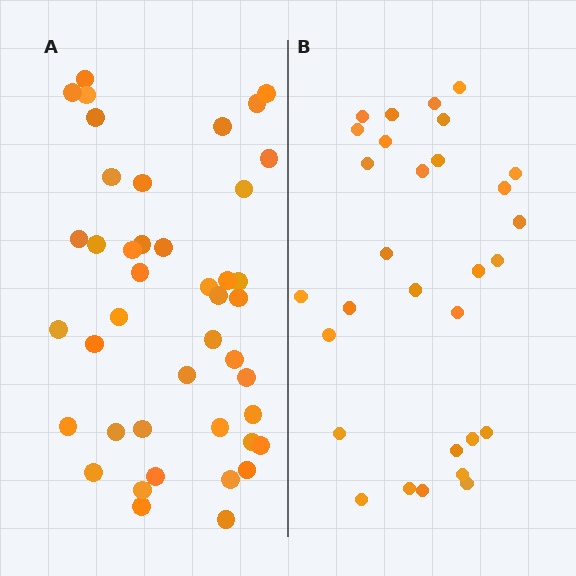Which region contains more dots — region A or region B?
Region A (the left region) has more dots.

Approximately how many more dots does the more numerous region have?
Region A has approximately 15 more dots than region B.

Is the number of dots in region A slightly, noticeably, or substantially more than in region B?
Region A has noticeably more, but not dramatically so. The ratio is roughly 1.4 to 1.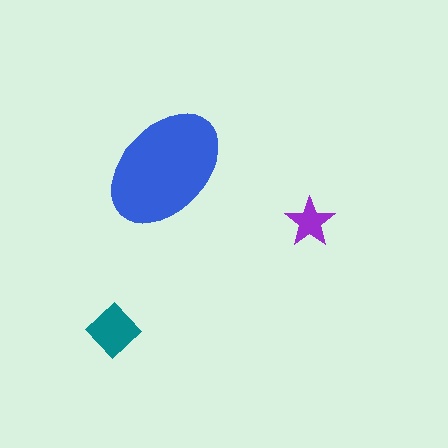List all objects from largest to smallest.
The blue ellipse, the teal diamond, the purple star.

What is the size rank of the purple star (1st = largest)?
3rd.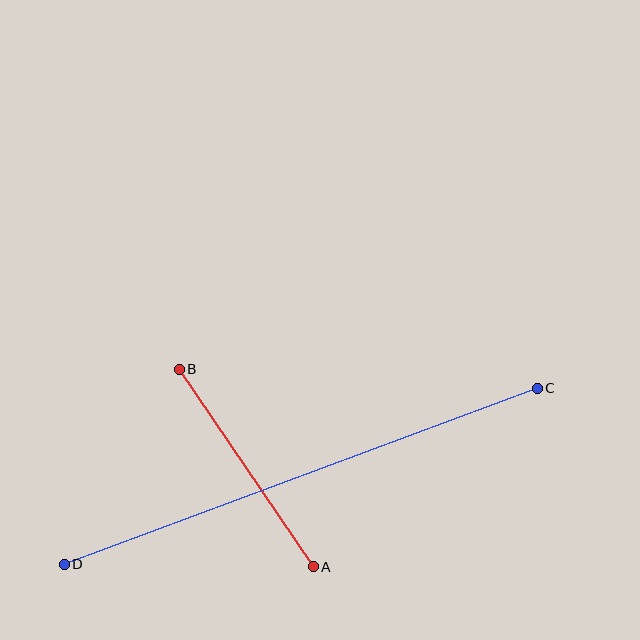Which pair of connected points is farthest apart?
Points C and D are farthest apart.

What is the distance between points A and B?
The distance is approximately 238 pixels.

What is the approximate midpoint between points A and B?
The midpoint is at approximately (246, 468) pixels.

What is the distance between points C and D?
The distance is approximately 505 pixels.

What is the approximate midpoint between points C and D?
The midpoint is at approximately (301, 476) pixels.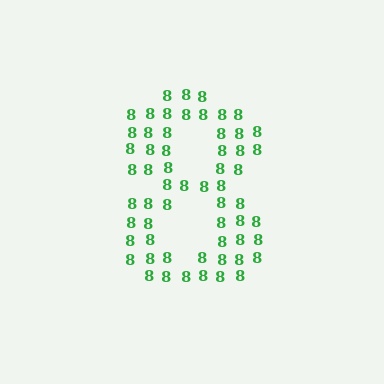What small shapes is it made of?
It is made of small digit 8's.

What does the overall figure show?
The overall figure shows the digit 8.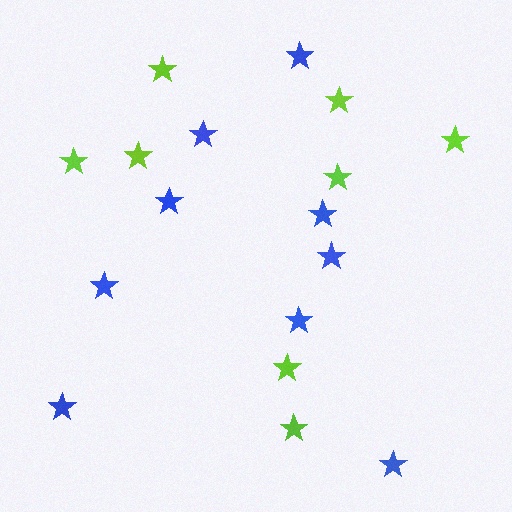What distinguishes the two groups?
There are 2 groups: one group of blue stars (9) and one group of lime stars (8).